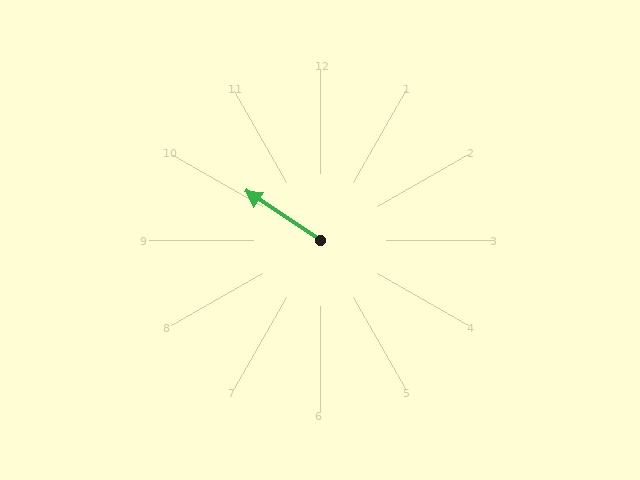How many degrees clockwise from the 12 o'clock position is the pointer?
Approximately 303 degrees.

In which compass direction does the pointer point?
Northwest.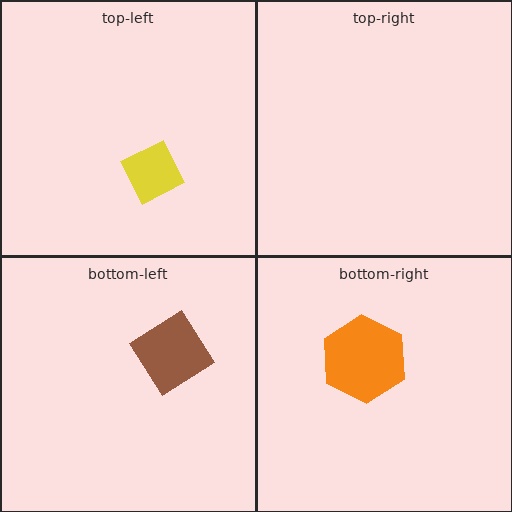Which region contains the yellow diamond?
The top-left region.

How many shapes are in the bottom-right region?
1.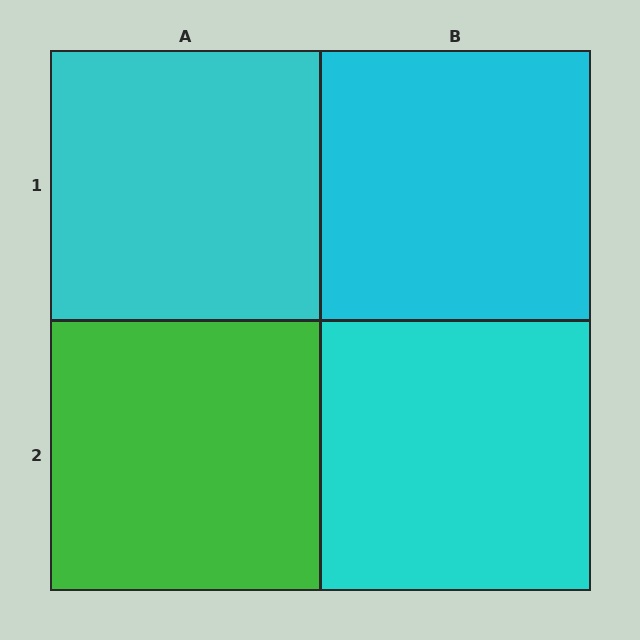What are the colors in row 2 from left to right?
Green, cyan.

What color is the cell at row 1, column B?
Cyan.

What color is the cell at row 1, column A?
Cyan.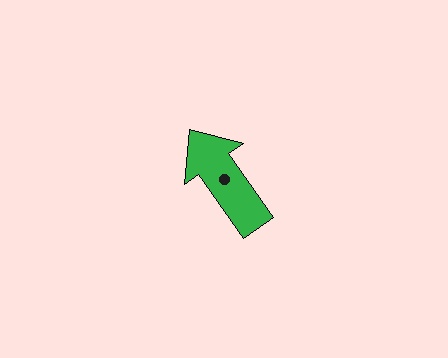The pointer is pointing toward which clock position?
Roughly 11 o'clock.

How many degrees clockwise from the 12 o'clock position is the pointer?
Approximately 325 degrees.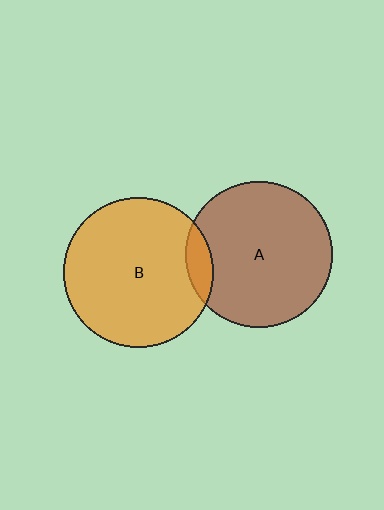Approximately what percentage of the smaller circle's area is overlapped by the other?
Approximately 10%.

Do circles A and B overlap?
Yes.